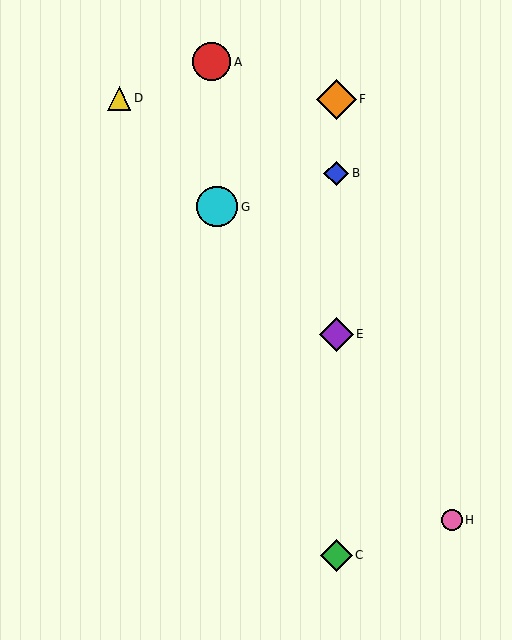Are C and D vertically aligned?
No, C is at x≈336 and D is at x≈119.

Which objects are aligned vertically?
Objects B, C, E, F are aligned vertically.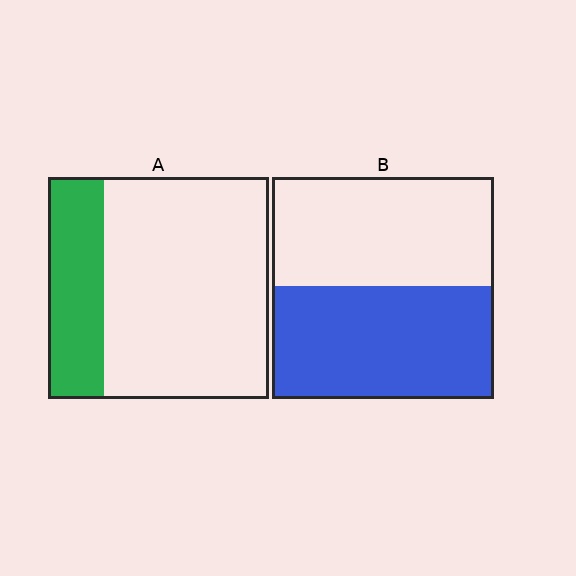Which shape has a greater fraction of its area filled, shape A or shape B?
Shape B.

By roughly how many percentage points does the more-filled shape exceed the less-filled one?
By roughly 25 percentage points (B over A).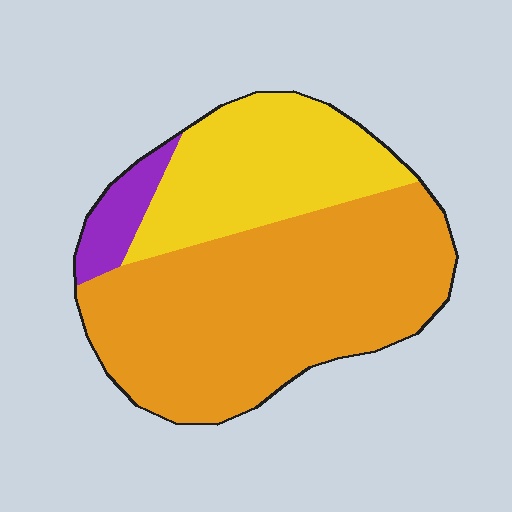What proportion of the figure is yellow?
Yellow takes up about one third (1/3) of the figure.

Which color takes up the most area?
Orange, at roughly 65%.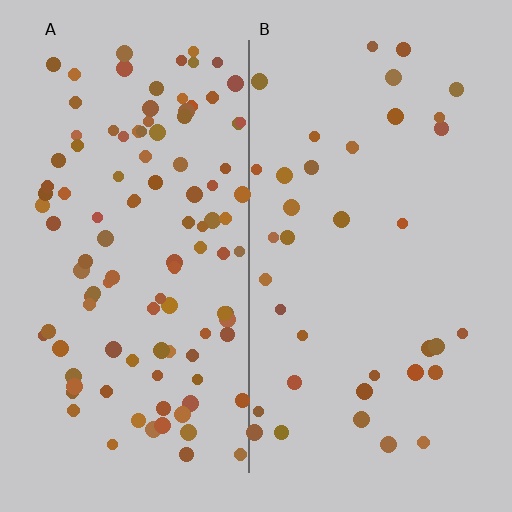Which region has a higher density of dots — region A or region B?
A (the left).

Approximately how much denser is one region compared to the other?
Approximately 2.8× — region A over region B.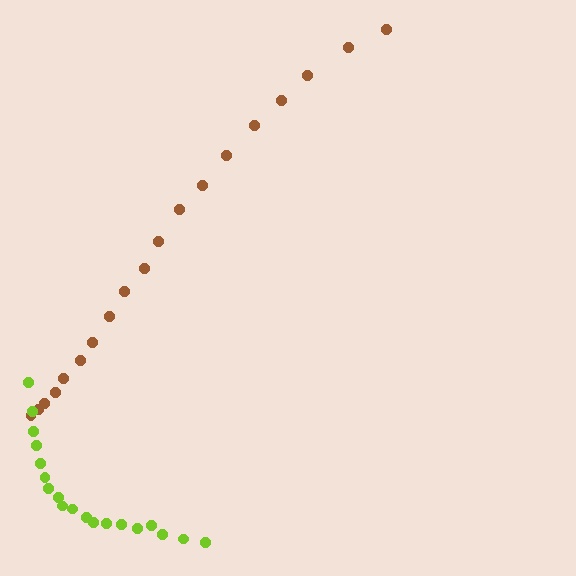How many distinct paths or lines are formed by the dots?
There are 2 distinct paths.